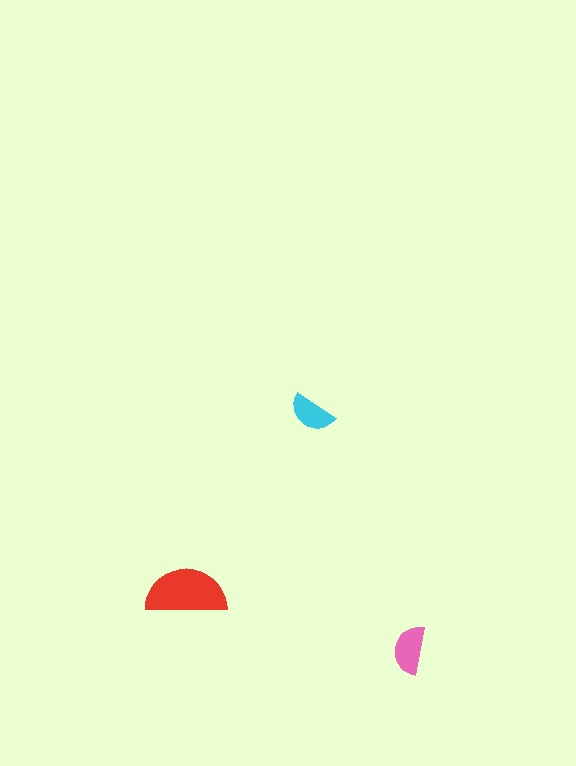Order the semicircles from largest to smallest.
the red one, the pink one, the cyan one.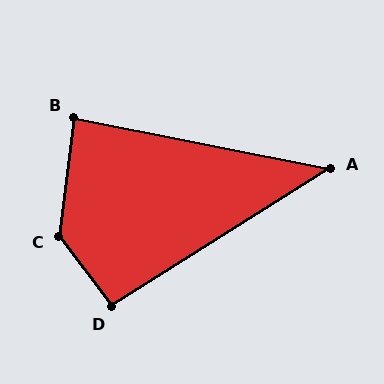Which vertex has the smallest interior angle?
A, at approximately 43 degrees.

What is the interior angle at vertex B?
Approximately 86 degrees (approximately right).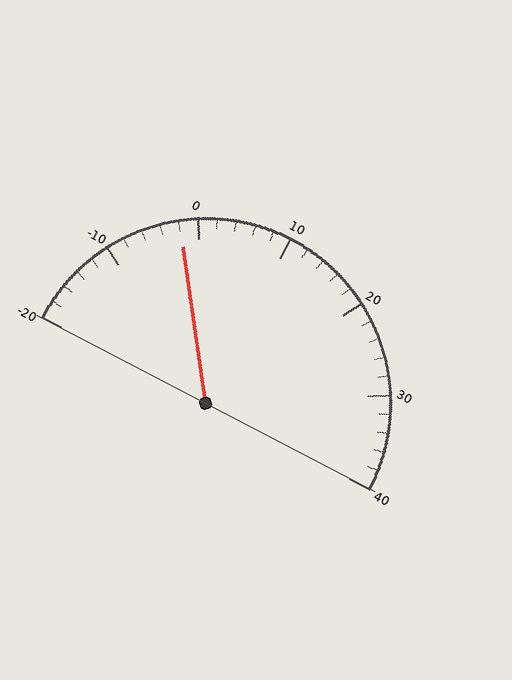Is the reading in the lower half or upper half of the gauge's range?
The reading is in the lower half of the range (-20 to 40).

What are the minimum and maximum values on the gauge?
The gauge ranges from -20 to 40.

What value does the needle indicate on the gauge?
The needle indicates approximately -2.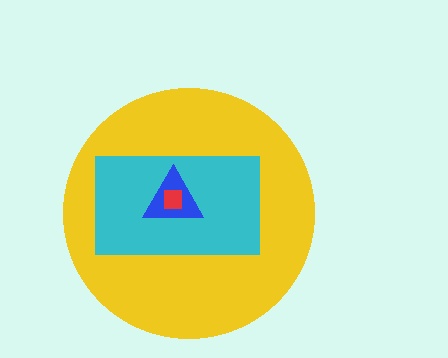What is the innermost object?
The red square.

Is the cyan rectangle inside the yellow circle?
Yes.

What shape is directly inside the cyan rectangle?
The blue triangle.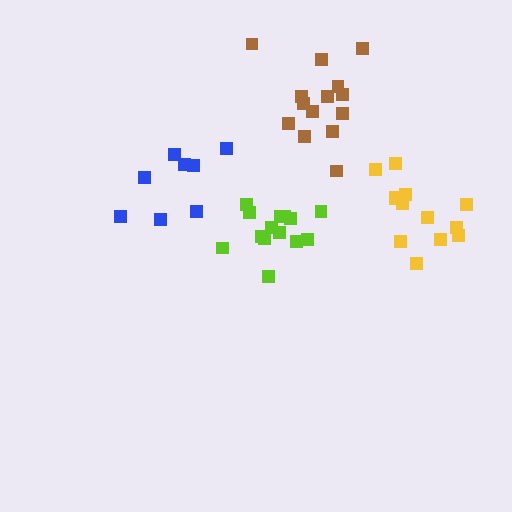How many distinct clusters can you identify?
There are 4 distinct clusters.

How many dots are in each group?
Group 1: 8 dots, Group 2: 13 dots, Group 3: 14 dots, Group 4: 14 dots (49 total).